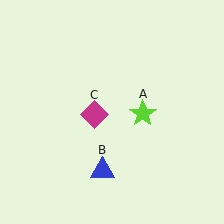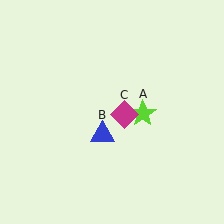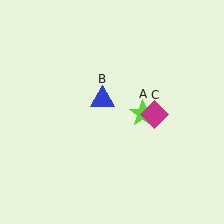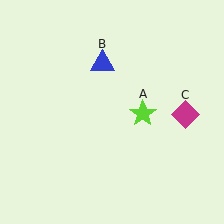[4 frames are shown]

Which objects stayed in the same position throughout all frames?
Lime star (object A) remained stationary.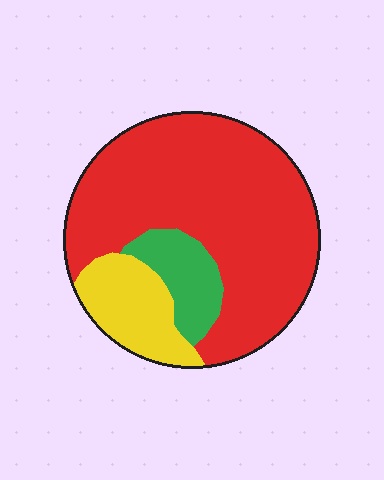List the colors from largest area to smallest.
From largest to smallest: red, yellow, green.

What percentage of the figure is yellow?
Yellow takes up less than a quarter of the figure.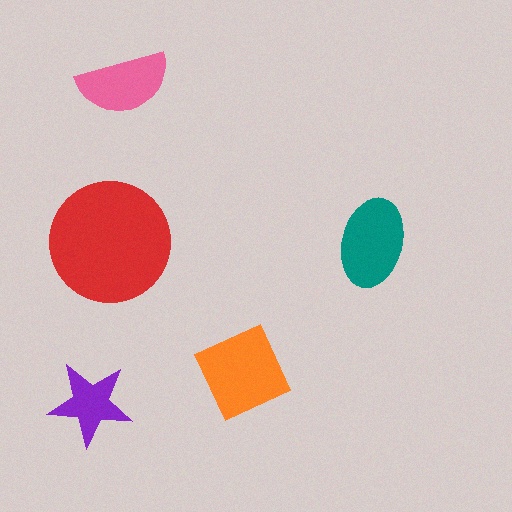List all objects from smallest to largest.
The purple star, the pink semicircle, the teal ellipse, the orange square, the red circle.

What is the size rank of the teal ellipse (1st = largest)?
3rd.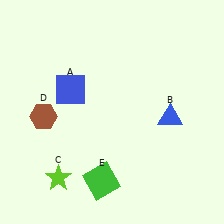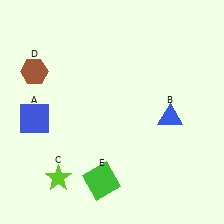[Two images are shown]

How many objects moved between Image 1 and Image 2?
2 objects moved between the two images.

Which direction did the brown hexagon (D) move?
The brown hexagon (D) moved up.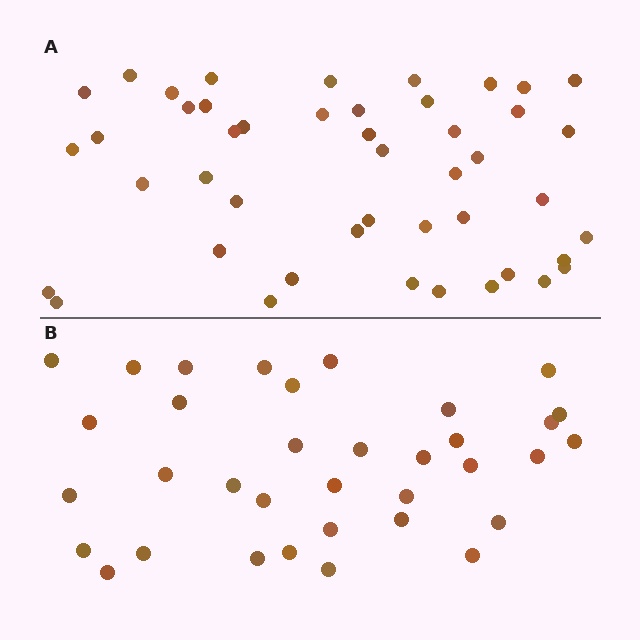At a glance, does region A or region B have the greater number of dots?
Region A (the top region) has more dots.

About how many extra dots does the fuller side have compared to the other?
Region A has roughly 12 or so more dots than region B.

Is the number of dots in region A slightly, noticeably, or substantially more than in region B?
Region A has noticeably more, but not dramatically so. The ratio is roughly 1.3 to 1.